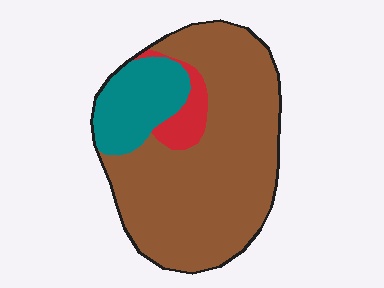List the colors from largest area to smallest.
From largest to smallest: brown, teal, red.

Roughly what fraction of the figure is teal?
Teal covers roughly 20% of the figure.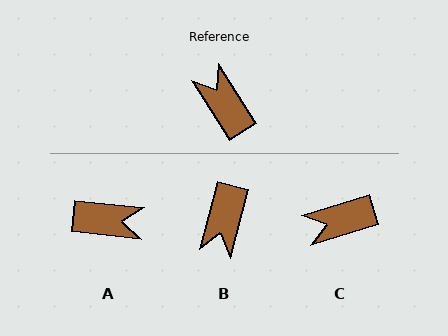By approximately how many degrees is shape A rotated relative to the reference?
Approximately 128 degrees clockwise.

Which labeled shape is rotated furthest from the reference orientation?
B, about 133 degrees away.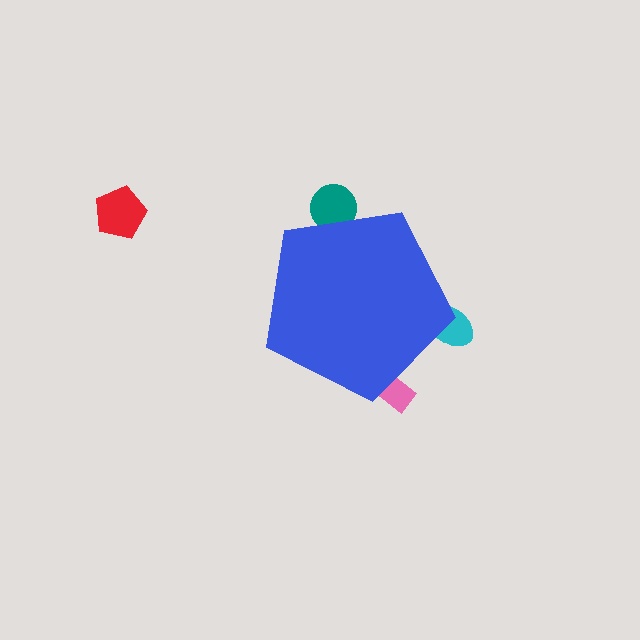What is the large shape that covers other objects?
A blue pentagon.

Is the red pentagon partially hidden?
No, the red pentagon is fully visible.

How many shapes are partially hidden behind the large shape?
3 shapes are partially hidden.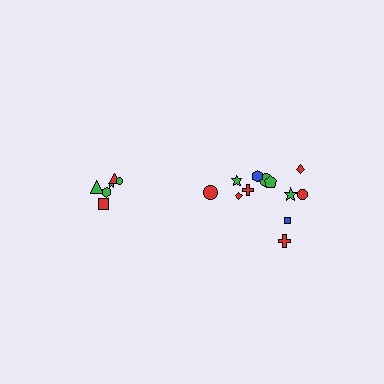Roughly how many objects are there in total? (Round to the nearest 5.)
Roughly 20 objects in total.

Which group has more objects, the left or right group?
The right group.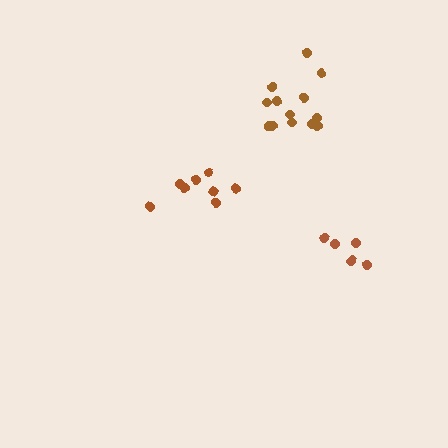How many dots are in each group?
Group 1: 8 dots, Group 2: 7 dots, Group 3: 13 dots (28 total).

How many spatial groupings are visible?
There are 3 spatial groupings.